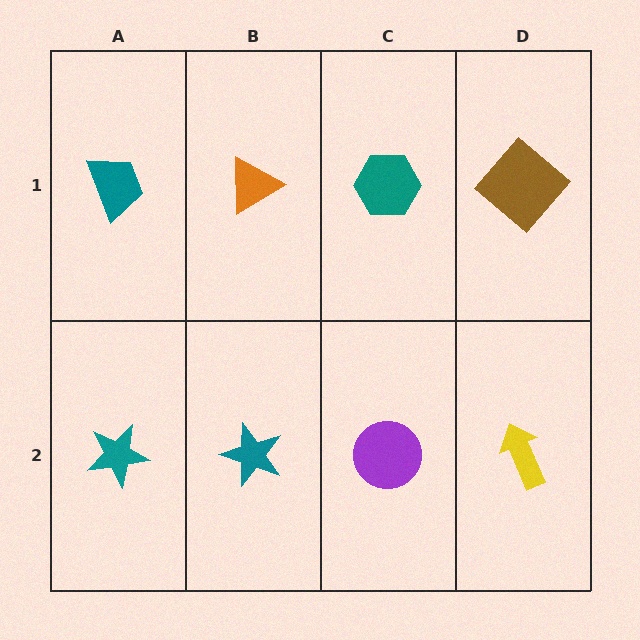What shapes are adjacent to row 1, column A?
A teal star (row 2, column A), an orange triangle (row 1, column B).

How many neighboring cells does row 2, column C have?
3.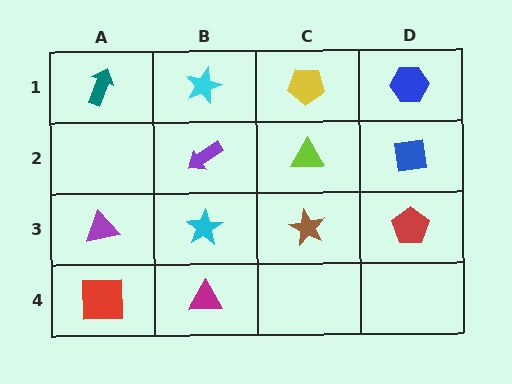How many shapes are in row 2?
3 shapes.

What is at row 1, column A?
A teal arrow.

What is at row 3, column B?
A cyan star.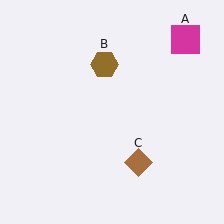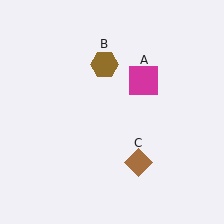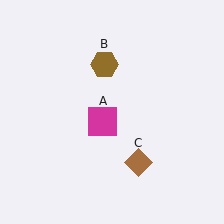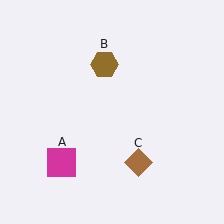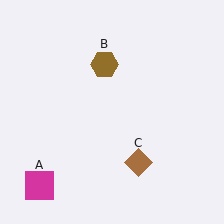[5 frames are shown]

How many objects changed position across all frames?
1 object changed position: magenta square (object A).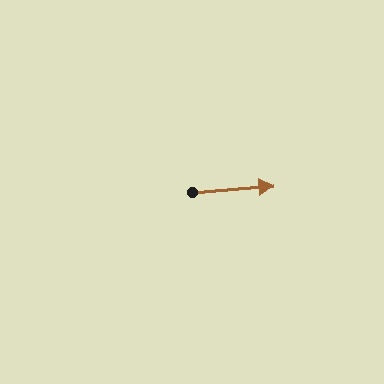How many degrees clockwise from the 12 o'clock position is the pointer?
Approximately 86 degrees.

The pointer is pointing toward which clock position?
Roughly 3 o'clock.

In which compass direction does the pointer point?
East.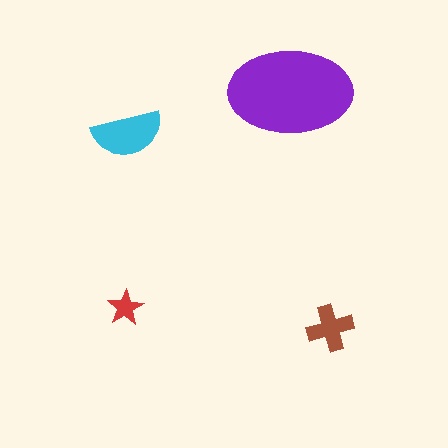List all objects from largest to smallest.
The purple ellipse, the cyan semicircle, the brown cross, the red star.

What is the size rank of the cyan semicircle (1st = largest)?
2nd.